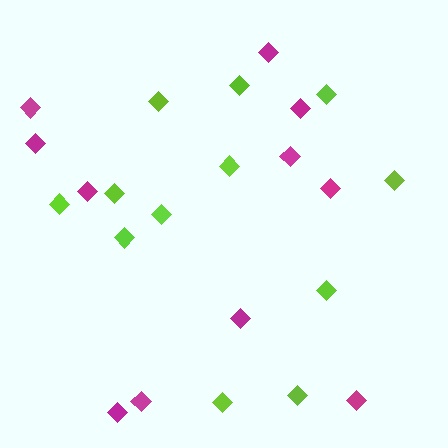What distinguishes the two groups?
There are 2 groups: one group of lime diamonds (12) and one group of magenta diamonds (11).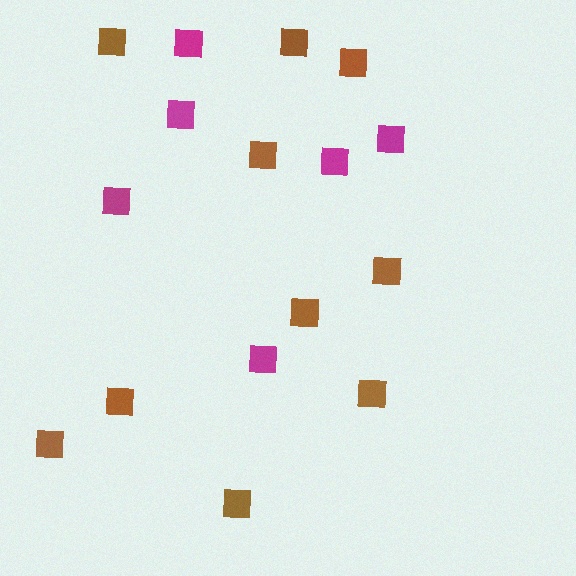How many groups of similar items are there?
There are 2 groups: one group of magenta squares (6) and one group of brown squares (10).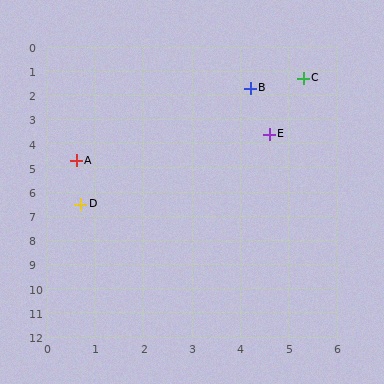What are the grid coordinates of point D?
Point D is at approximately (0.7, 6.5).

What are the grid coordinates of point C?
Point C is at approximately (5.3, 1.3).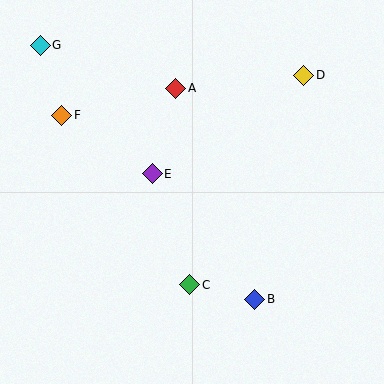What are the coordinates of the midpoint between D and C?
The midpoint between D and C is at (247, 180).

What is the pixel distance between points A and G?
The distance between A and G is 142 pixels.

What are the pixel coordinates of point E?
Point E is at (152, 174).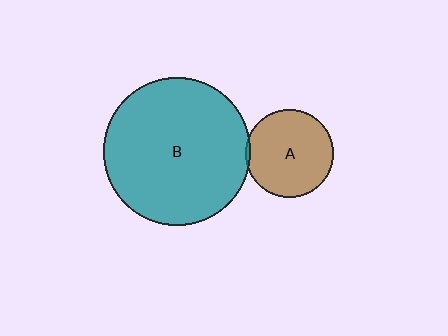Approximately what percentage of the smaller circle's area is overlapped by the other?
Approximately 5%.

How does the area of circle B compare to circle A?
Approximately 2.8 times.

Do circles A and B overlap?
Yes.